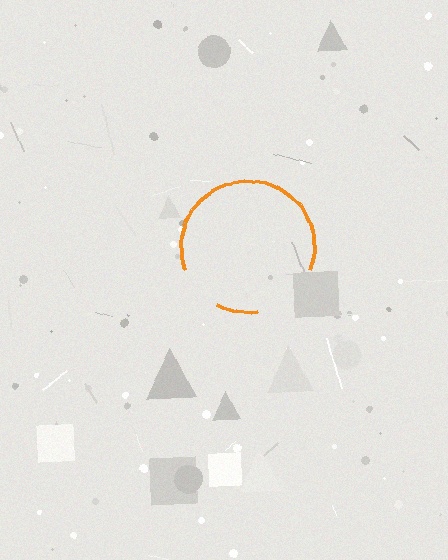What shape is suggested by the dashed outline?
The dashed outline suggests a circle.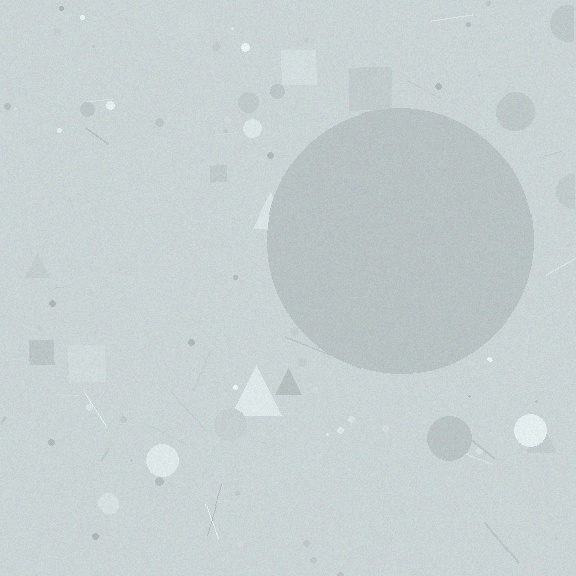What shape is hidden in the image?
A circle is hidden in the image.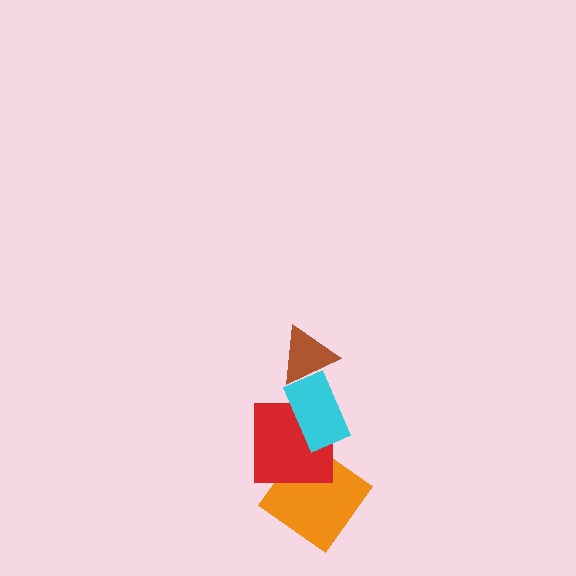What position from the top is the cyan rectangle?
The cyan rectangle is 2nd from the top.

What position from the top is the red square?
The red square is 3rd from the top.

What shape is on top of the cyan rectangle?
The brown triangle is on top of the cyan rectangle.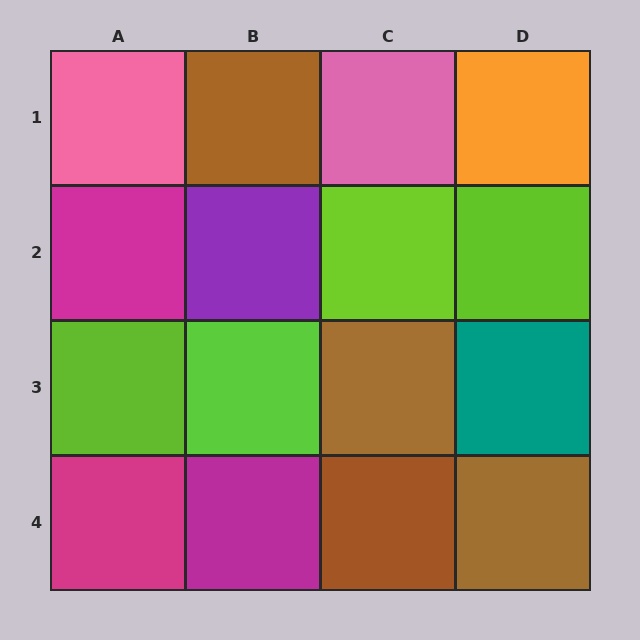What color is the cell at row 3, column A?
Lime.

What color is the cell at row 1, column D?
Orange.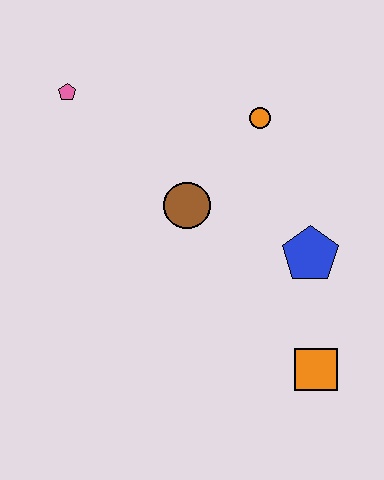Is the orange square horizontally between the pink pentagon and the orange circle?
No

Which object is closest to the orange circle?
The brown circle is closest to the orange circle.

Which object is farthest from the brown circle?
The orange square is farthest from the brown circle.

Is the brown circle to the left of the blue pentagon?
Yes